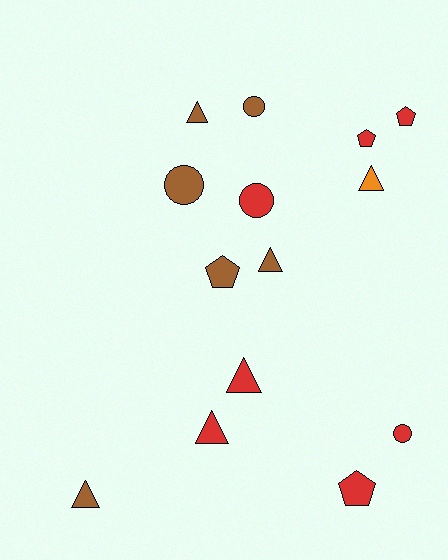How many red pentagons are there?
There are 3 red pentagons.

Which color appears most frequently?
Red, with 7 objects.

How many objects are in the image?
There are 14 objects.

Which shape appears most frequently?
Triangle, with 6 objects.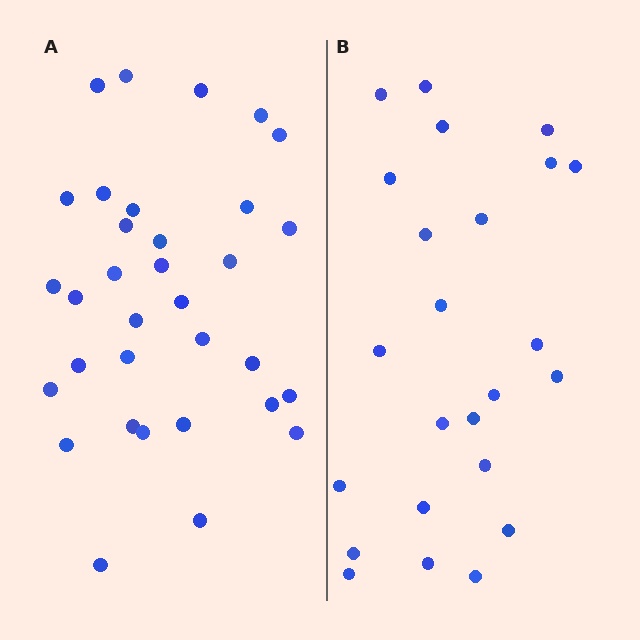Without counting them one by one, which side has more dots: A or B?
Region A (the left region) has more dots.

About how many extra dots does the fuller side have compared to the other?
Region A has roughly 8 or so more dots than region B.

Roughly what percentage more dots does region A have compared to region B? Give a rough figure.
About 40% more.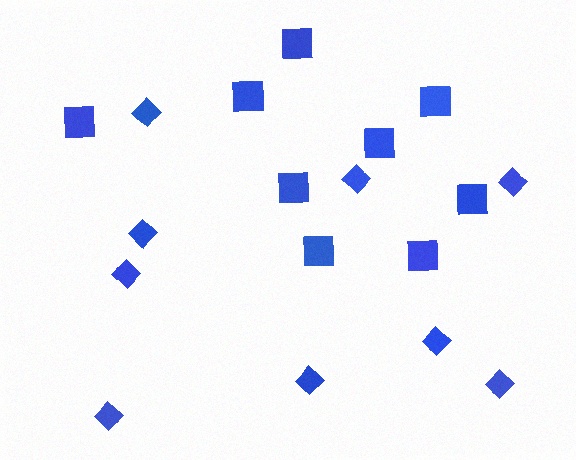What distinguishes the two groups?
There are 2 groups: one group of squares (9) and one group of diamonds (9).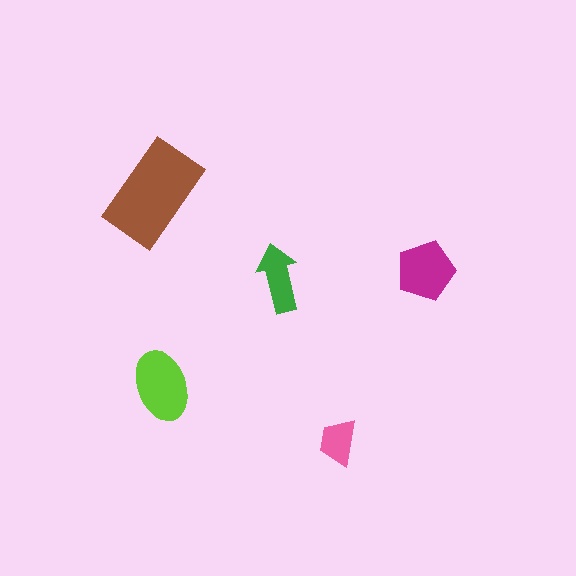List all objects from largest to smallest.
The brown rectangle, the lime ellipse, the magenta pentagon, the green arrow, the pink trapezoid.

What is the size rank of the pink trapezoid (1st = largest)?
5th.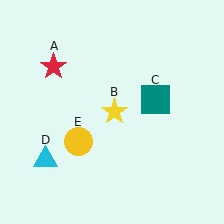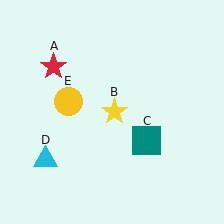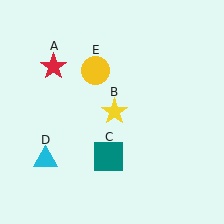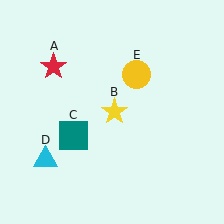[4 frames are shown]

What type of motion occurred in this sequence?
The teal square (object C), yellow circle (object E) rotated clockwise around the center of the scene.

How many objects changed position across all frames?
2 objects changed position: teal square (object C), yellow circle (object E).